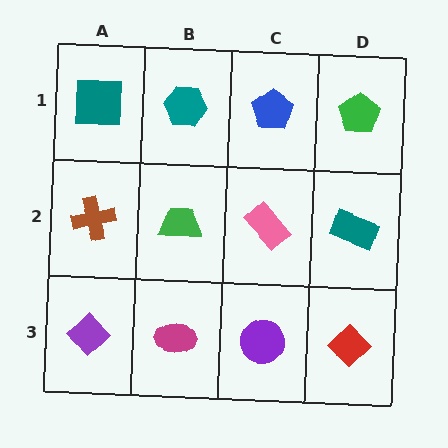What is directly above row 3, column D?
A teal rectangle.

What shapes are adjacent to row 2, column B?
A teal hexagon (row 1, column B), a magenta ellipse (row 3, column B), a brown cross (row 2, column A), a pink rectangle (row 2, column C).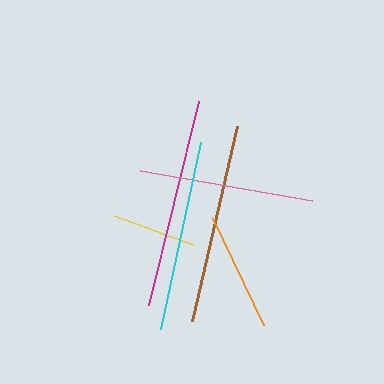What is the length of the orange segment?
The orange segment is approximately 119 pixels long.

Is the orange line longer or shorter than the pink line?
The pink line is longer than the orange line.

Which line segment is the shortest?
The yellow line is the shortest at approximately 83 pixels.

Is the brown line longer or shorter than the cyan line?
The brown line is longer than the cyan line.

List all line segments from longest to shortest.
From longest to shortest: magenta, brown, cyan, pink, orange, yellow.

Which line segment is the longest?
The magenta line is the longest at approximately 209 pixels.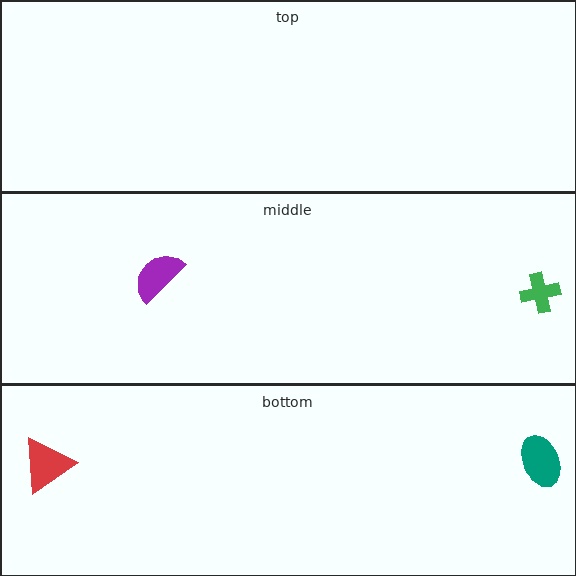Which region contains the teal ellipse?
The bottom region.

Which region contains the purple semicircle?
The middle region.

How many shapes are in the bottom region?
2.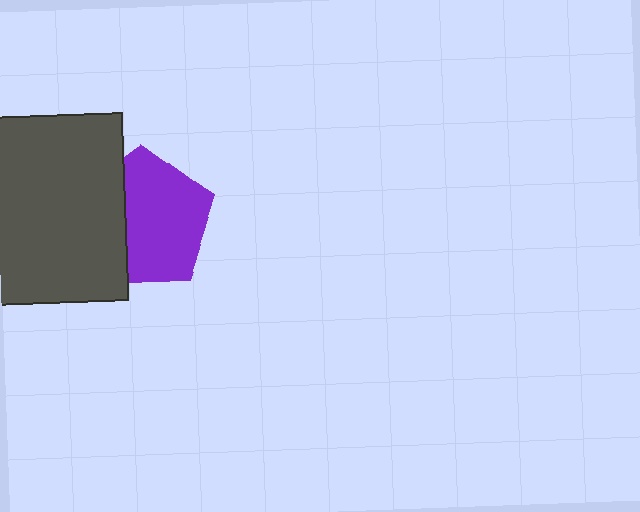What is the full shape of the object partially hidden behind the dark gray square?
The partially hidden object is a purple pentagon.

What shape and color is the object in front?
The object in front is a dark gray square.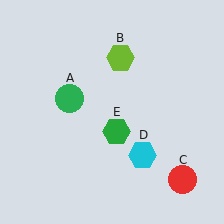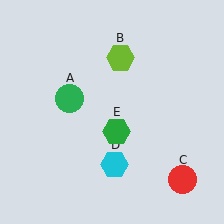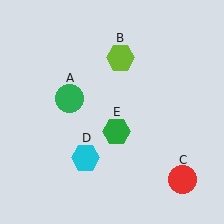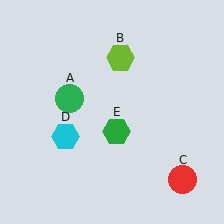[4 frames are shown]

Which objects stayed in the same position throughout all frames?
Green circle (object A) and lime hexagon (object B) and red circle (object C) and green hexagon (object E) remained stationary.